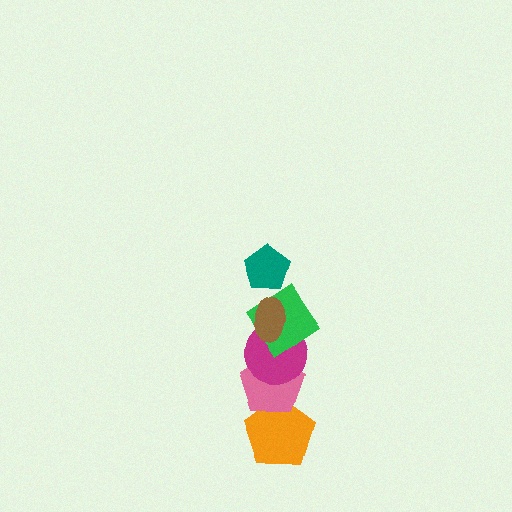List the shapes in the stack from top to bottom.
From top to bottom: the teal pentagon, the brown ellipse, the green diamond, the magenta circle, the pink pentagon, the orange pentagon.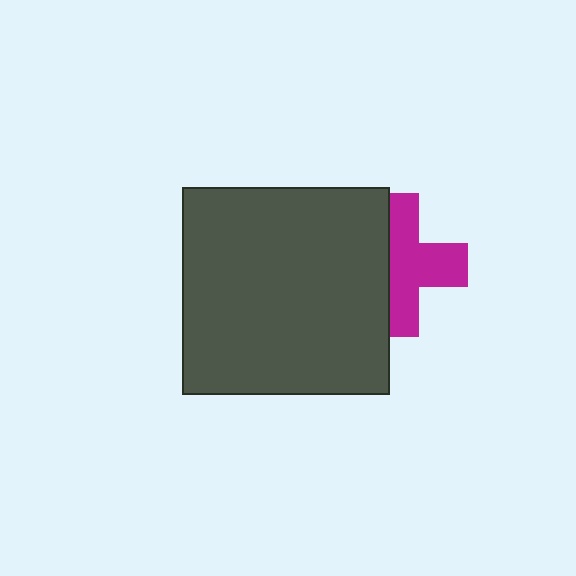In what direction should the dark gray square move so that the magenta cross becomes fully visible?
The dark gray square should move left. That is the shortest direction to clear the overlap and leave the magenta cross fully visible.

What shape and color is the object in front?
The object in front is a dark gray square.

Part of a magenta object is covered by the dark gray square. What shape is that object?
It is a cross.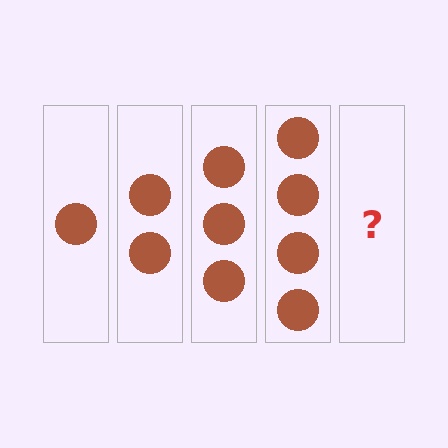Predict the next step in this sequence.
The next step is 5 circles.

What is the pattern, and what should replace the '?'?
The pattern is that each step adds one more circle. The '?' should be 5 circles.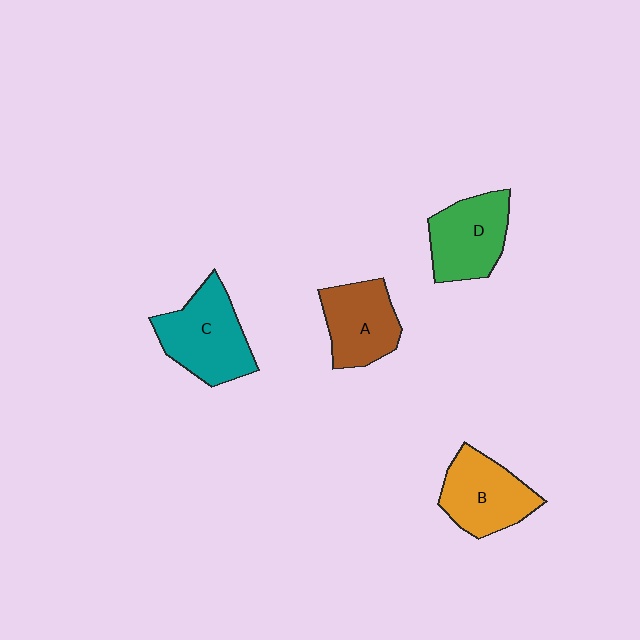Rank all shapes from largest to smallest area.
From largest to smallest: C (teal), B (orange), D (green), A (brown).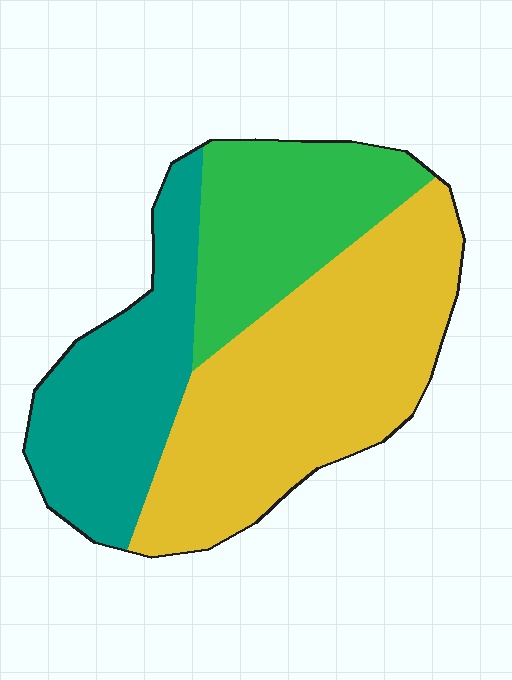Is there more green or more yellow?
Yellow.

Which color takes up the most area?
Yellow, at roughly 50%.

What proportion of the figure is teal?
Teal covers roughly 30% of the figure.